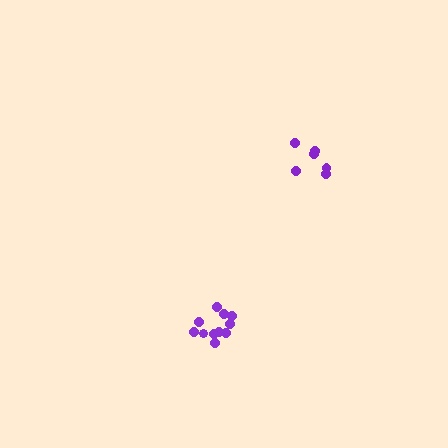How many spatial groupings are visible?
There are 2 spatial groupings.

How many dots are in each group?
Group 1: 6 dots, Group 2: 11 dots (17 total).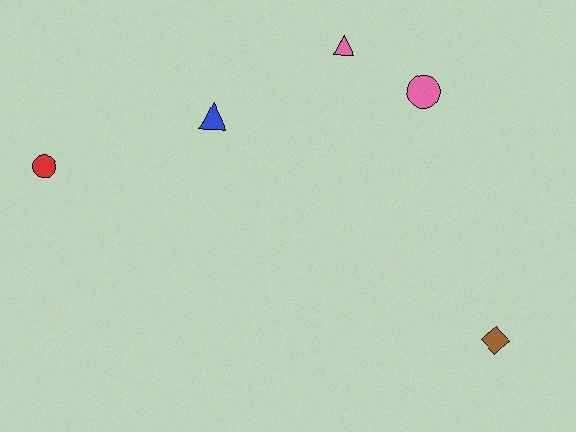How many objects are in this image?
There are 5 objects.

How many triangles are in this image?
There are 2 triangles.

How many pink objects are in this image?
There are 2 pink objects.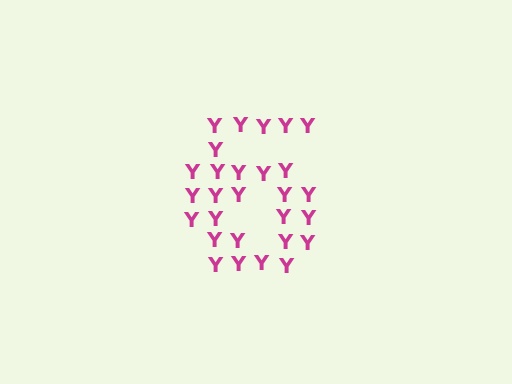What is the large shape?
The large shape is the digit 6.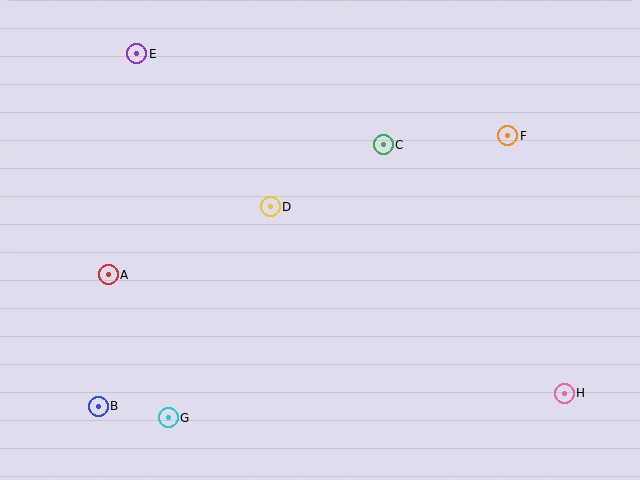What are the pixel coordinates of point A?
Point A is at (108, 275).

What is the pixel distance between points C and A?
The distance between C and A is 304 pixels.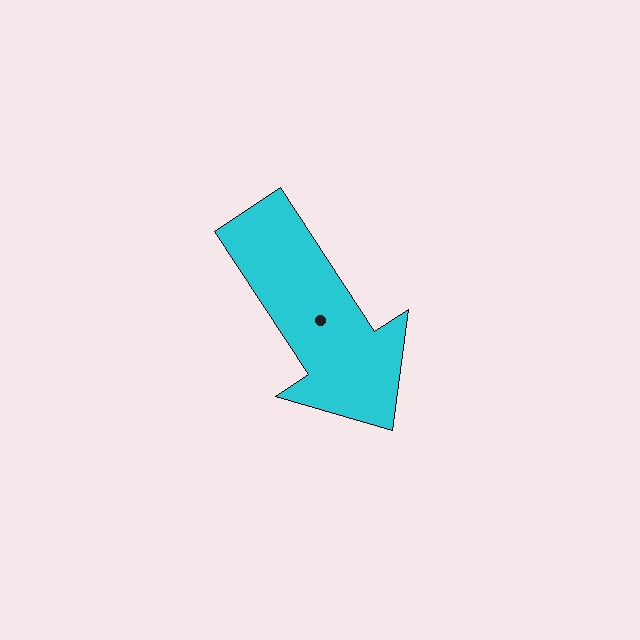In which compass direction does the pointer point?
Southeast.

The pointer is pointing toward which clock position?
Roughly 5 o'clock.